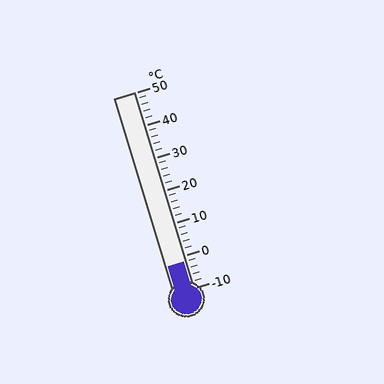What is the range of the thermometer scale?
The thermometer scale ranges from -10°C to 50°C.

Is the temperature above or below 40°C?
The temperature is below 40°C.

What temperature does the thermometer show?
The thermometer shows approximately -2°C.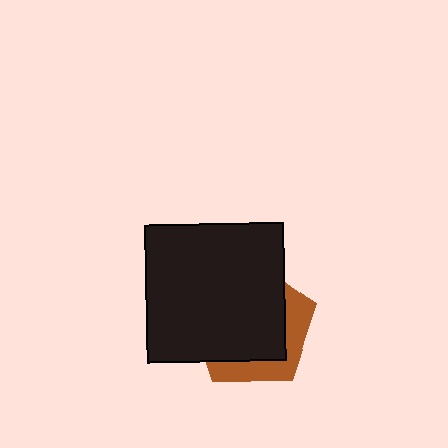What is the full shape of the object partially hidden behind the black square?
The partially hidden object is a brown pentagon.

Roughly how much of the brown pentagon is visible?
A small part of it is visible (roughly 30%).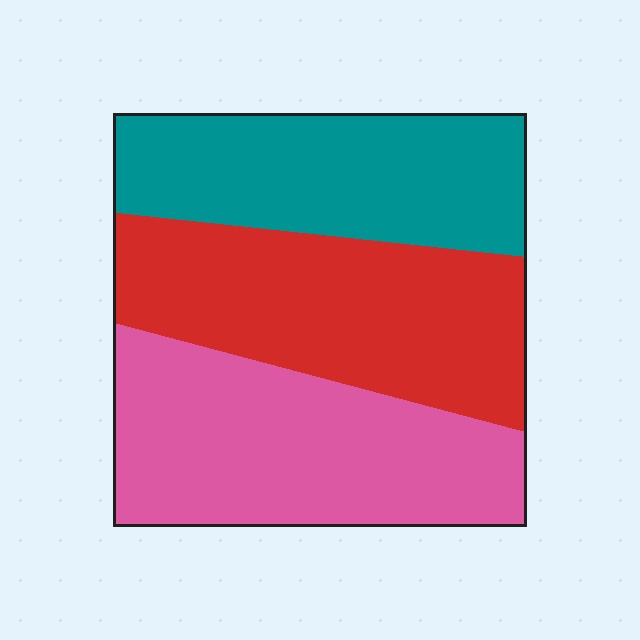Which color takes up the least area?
Teal, at roughly 30%.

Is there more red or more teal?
Red.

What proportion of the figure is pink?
Pink covers around 35% of the figure.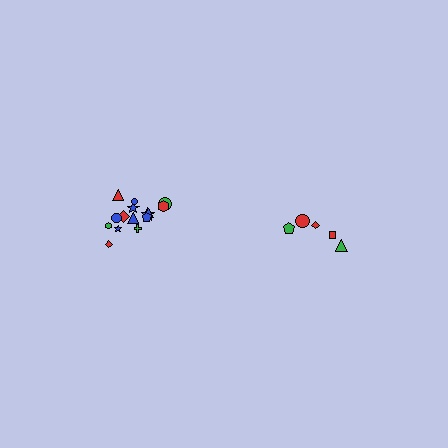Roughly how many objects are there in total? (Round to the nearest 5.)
Roughly 20 objects in total.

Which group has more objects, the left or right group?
The left group.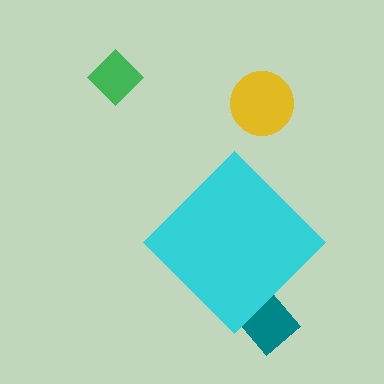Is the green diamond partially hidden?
No, the green diamond is fully visible.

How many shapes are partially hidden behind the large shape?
1 shape is partially hidden.